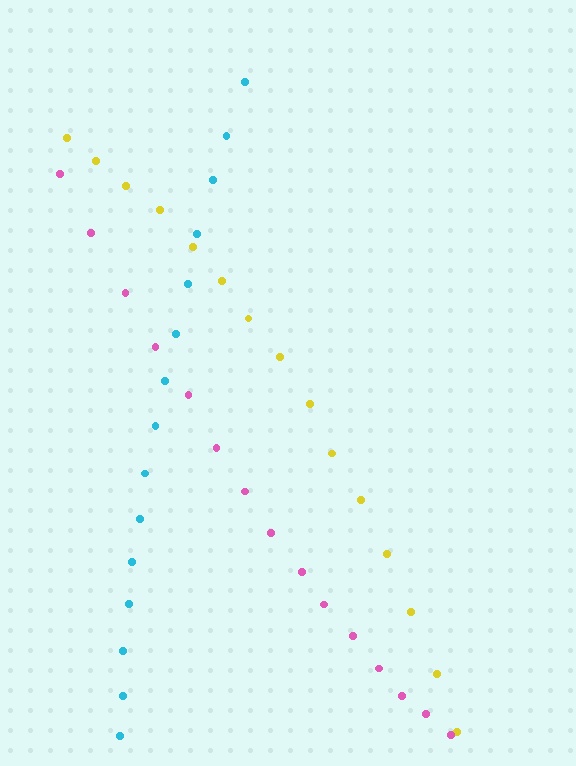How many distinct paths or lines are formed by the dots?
There are 3 distinct paths.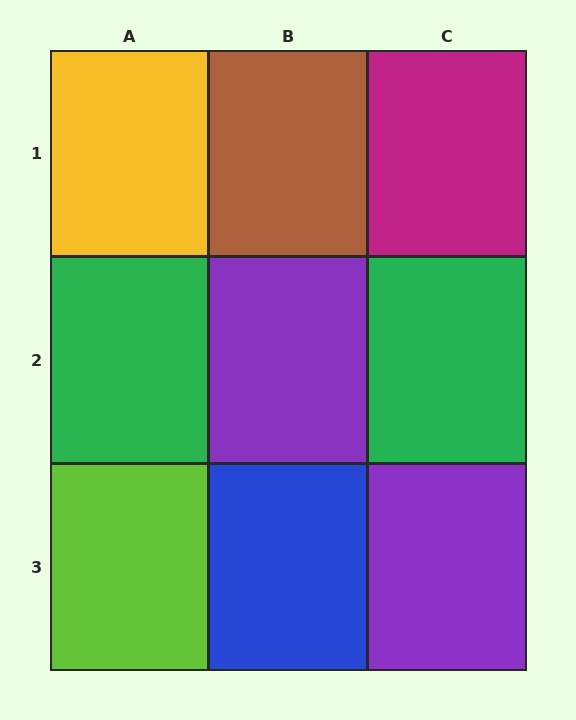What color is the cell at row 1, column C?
Magenta.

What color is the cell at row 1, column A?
Yellow.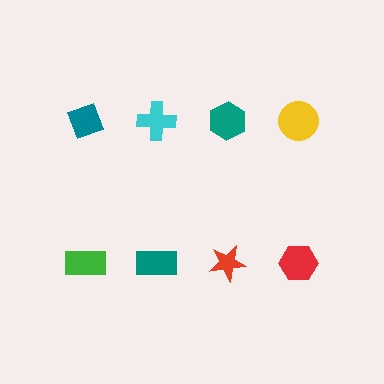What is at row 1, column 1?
A teal diamond.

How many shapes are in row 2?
4 shapes.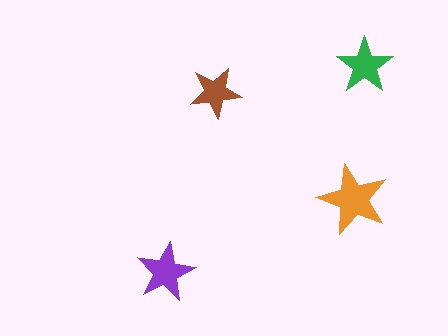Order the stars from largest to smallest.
the orange one, the purple one, the green one, the brown one.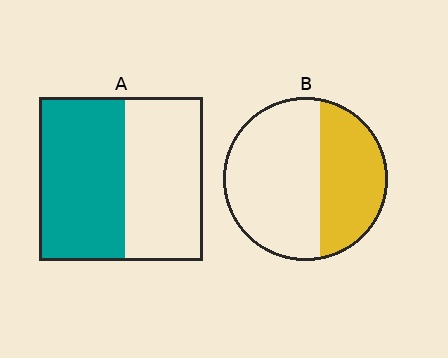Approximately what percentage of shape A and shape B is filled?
A is approximately 50% and B is approximately 40%.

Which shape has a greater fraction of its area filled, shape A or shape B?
Shape A.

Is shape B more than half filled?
No.